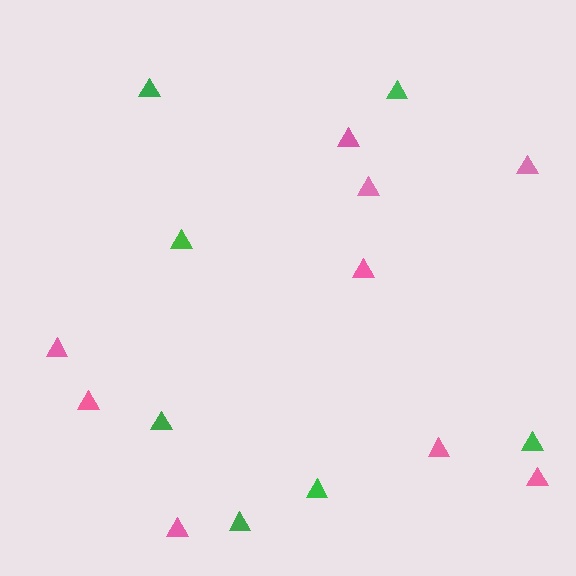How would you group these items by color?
There are 2 groups: one group of pink triangles (9) and one group of green triangles (7).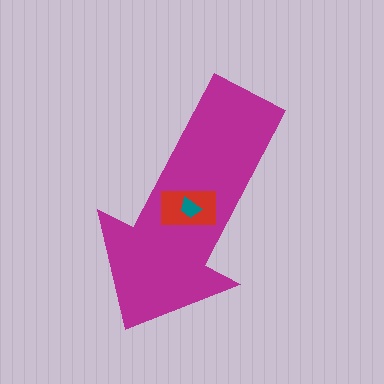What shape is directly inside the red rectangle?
The teal trapezoid.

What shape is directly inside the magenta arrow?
The red rectangle.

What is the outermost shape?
The magenta arrow.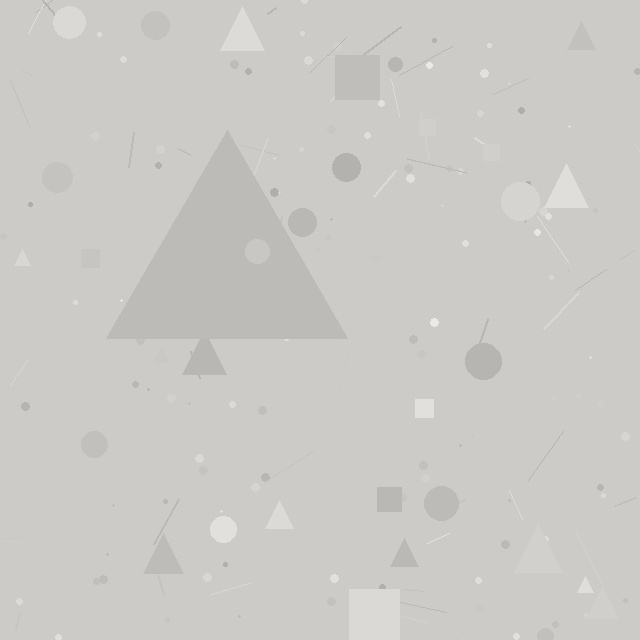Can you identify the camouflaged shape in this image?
The camouflaged shape is a triangle.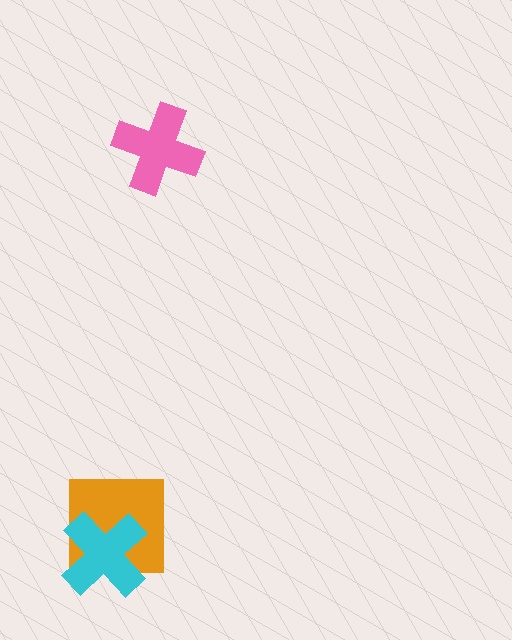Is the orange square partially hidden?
Yes, it is partially covered by another shape.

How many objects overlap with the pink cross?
0 objects overlap with the pink cross.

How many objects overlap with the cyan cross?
1 object overlaps with the cyan cross.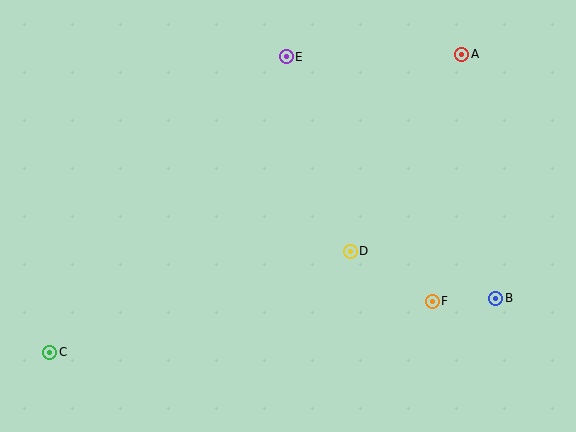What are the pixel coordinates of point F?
Point F is at (432, 301).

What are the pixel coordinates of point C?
Point C is at (50, 352).